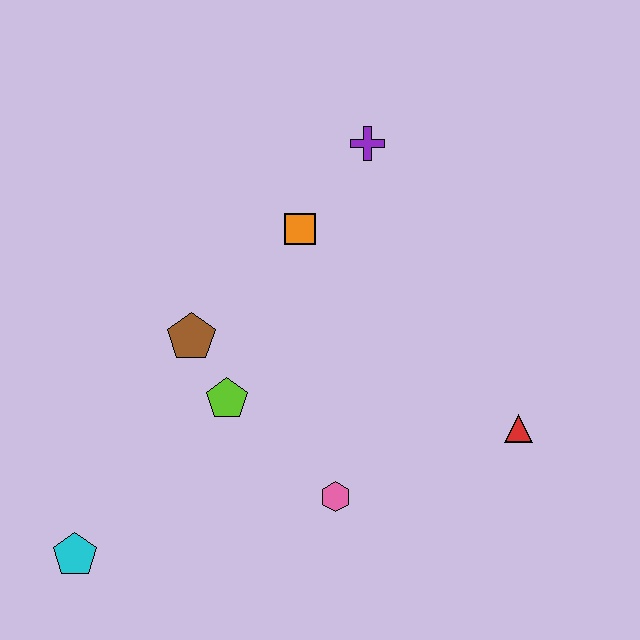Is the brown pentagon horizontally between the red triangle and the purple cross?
No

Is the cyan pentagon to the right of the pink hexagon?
No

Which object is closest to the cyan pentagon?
The lime pentagon is closest to the cyan pentagon.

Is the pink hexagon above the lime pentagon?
No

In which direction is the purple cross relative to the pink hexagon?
The purple cross is above the pink hexagon.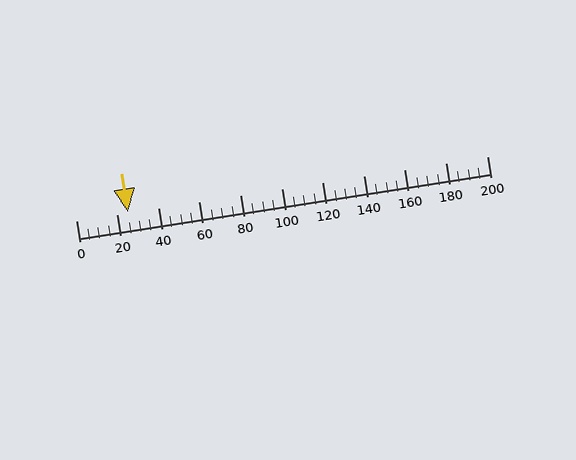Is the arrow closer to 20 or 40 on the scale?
The arrow is closer to 20.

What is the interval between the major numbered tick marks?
The major tick marks are spaced 20 units apart.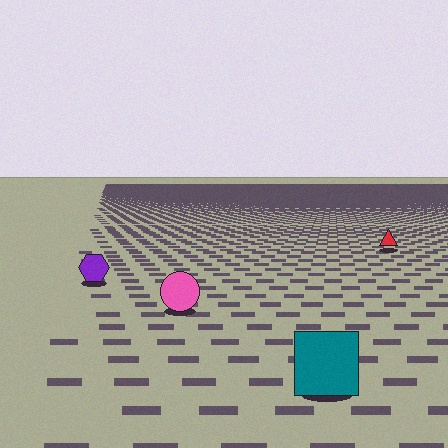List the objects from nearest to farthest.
From nearest to farthest: the teal square, the pink circle, the purple hexagon, the red triangle.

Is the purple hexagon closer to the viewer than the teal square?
No. The teal square is closer — you can tell from the texture gradient: the ground texture is coarser near it.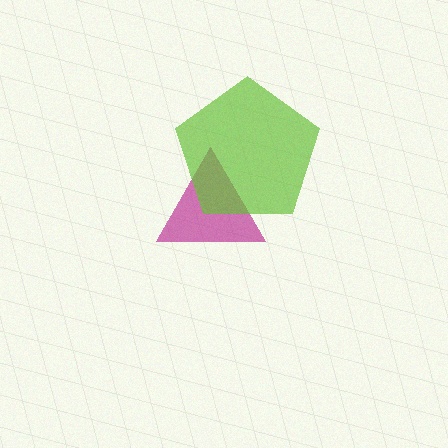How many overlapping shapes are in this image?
There are 2 overlapping shapes in the image.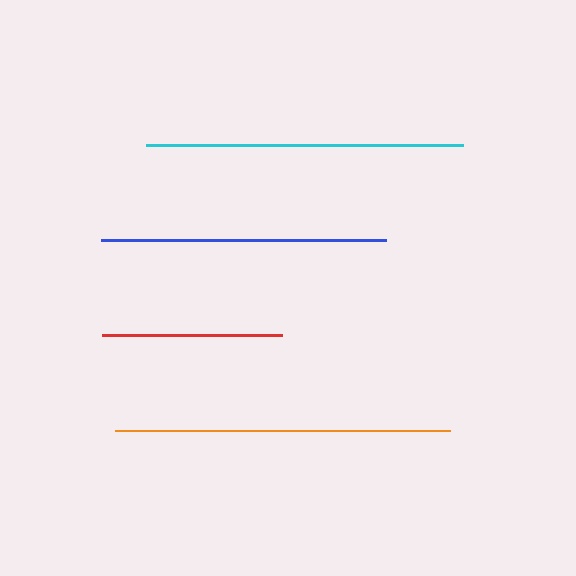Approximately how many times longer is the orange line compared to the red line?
The orange line is approximately 1.9 times the length of the red line.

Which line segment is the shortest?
The red line is the shortest at approximately 180 pixels.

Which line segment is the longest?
The orange line is the longest at approximately 335 pixels.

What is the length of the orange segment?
The orange segment is approximately 335 pixels long.